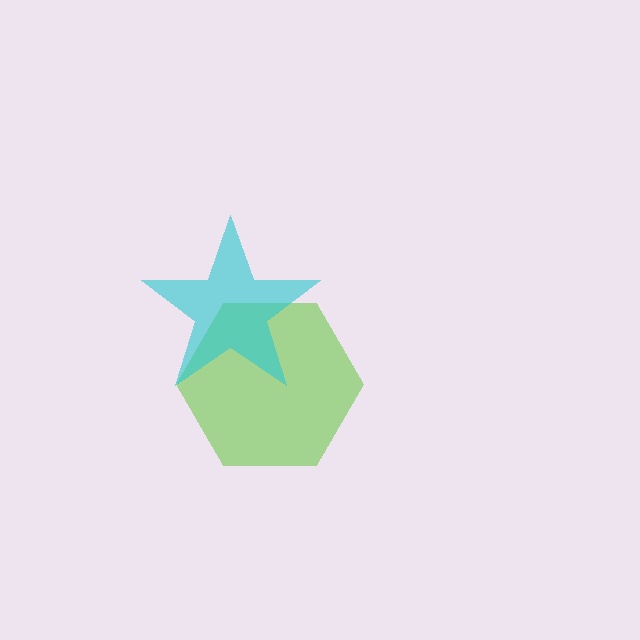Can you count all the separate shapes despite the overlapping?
Yes, there are 2 separate shapes.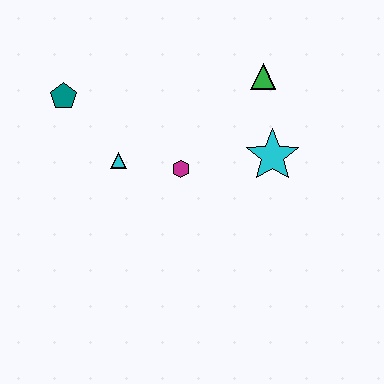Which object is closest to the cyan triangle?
The magenta hexagon is closest to the cyan triangle.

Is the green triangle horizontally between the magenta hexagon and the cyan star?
Yes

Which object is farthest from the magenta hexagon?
The teal pentagon is farthest from the magenta hexagon.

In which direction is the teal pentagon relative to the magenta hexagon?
The teal pentagon is to the left of the magenta hexagon.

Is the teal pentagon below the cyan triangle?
No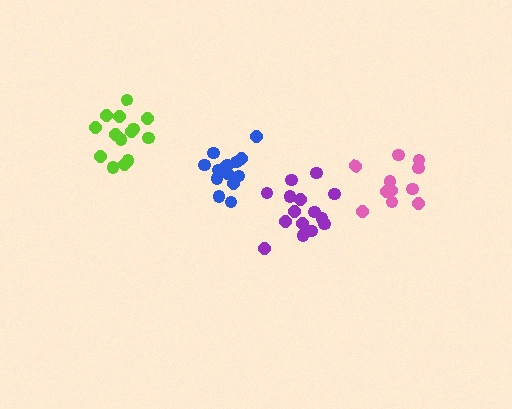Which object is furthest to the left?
The lime cluster is leftmost.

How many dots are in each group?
Group 1: 14 dots, Group 2: 11 dots, Group 3: 15 dots, Group 4: 15 dots (55 total).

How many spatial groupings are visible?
There are 4 spatial groupings.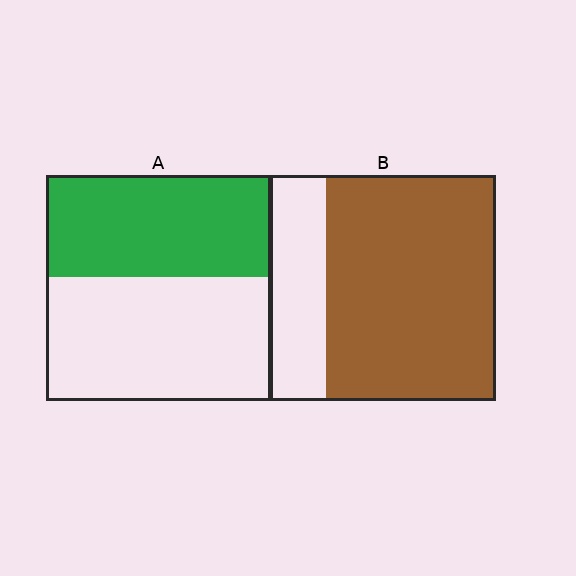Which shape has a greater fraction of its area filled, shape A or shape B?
Shape B.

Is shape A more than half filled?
No.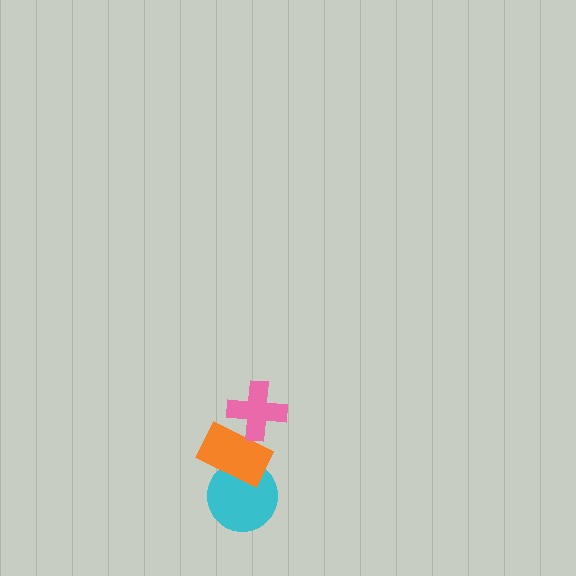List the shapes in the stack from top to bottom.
From top to bottom: the pink cross, the orange rectangle, the cyan circle.